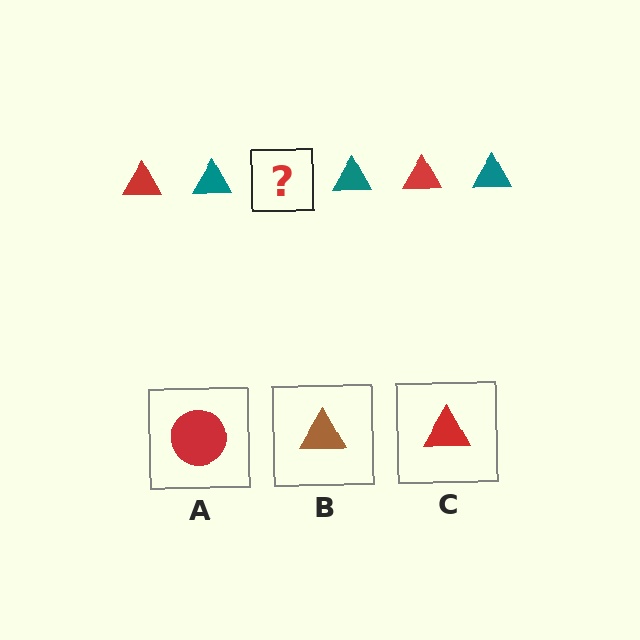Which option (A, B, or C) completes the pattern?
C.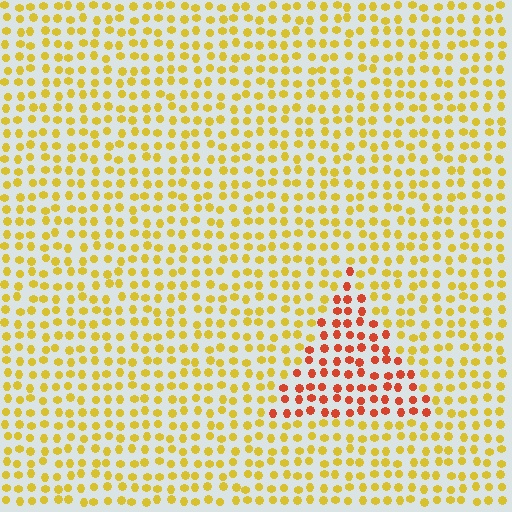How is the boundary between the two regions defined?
The boundary is defined purely by a slight shift in hue (about 44 degrees). Spacing, size, and orientation are identical on both sides.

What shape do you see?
I see a triangle.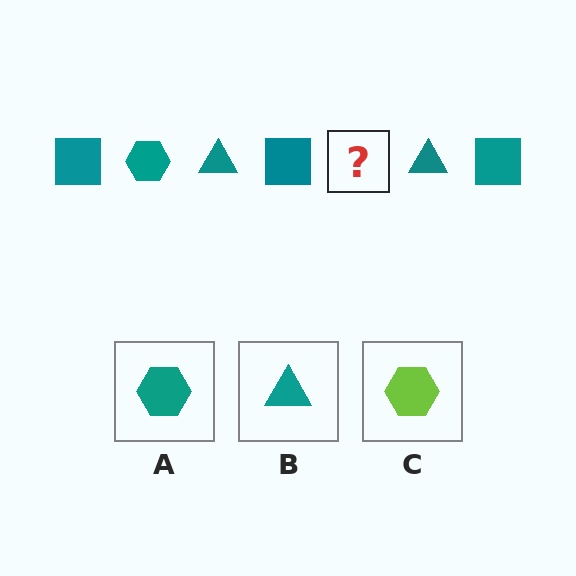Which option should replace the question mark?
Option A.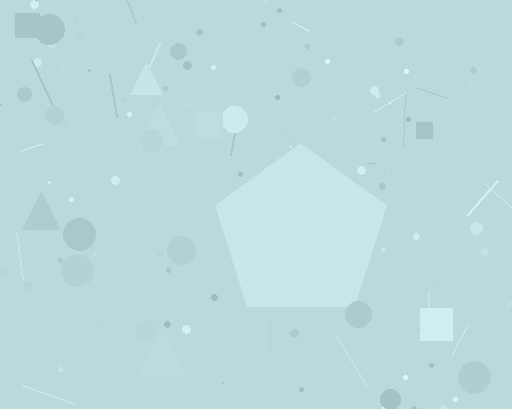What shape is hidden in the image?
A pentagon is hidden in the image.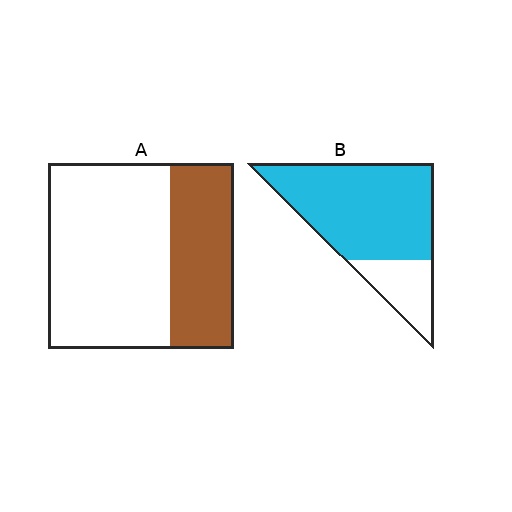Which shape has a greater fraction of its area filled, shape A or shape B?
Shape B.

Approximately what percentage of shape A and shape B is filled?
A is approximately 35% and B is approximately 75%.